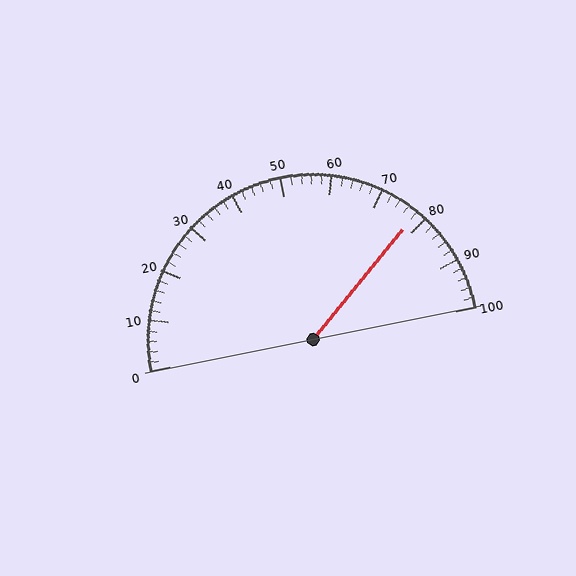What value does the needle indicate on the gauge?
The needle indicates approximately 78.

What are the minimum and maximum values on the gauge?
The gauge ranges from 0 to 100.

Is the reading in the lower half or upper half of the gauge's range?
The reading is in the upper half of the range (0 to 100).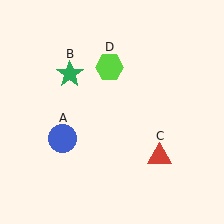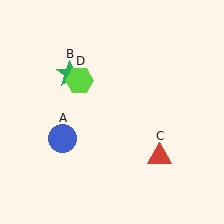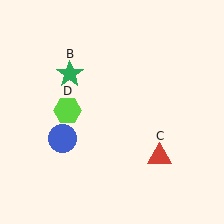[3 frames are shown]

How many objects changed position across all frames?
1 object changed position: lime hexagon (object D).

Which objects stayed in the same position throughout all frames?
Blue circle (object A) and green star (object B) and red triangle (object C) remained stationary.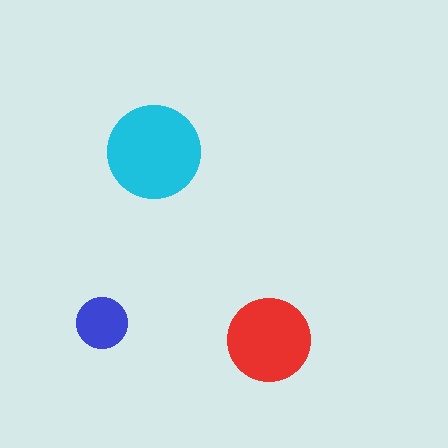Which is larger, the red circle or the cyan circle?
The cyan one.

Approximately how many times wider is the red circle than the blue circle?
About 1.5 times wider.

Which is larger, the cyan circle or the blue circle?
The cyan one.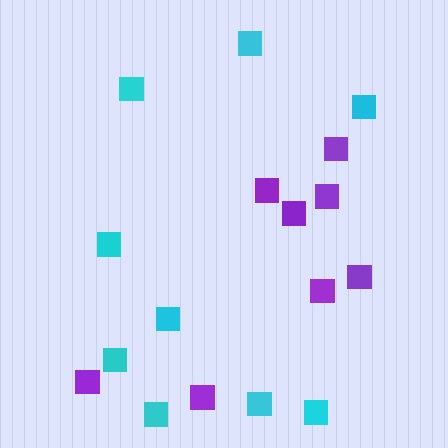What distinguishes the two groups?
There are 2 groups: one group of purple squares (8) and one group of cyan squares (9).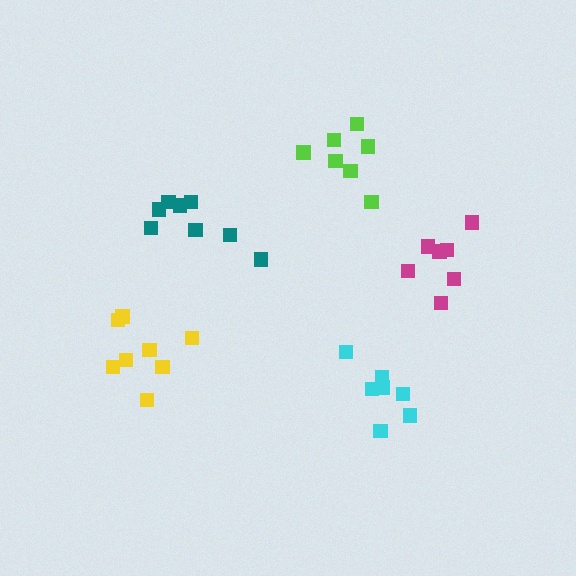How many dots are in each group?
Group 1: 7 dots, Group 2: 7 dots, Group 3: 8 dots, Group 4: 8 dots, Group 5: 7 dots (37 total).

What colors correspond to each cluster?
The clusters are colored: cyan, lime, teal, yellow, magenta.